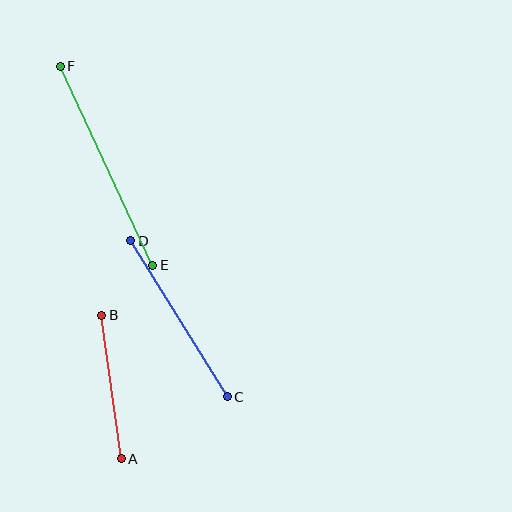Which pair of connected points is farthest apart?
Points E and F are farthest apart.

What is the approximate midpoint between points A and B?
The midpoint is at approximately (112, 387) pixels.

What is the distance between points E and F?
The distance is approximately 219 pixels.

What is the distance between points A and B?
The distance is approximately 145 pixels.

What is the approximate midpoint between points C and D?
The midpoint is at approximately (179, 319) pixels.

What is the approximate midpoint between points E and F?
The midpoint is at approximately (107, 166) pixels.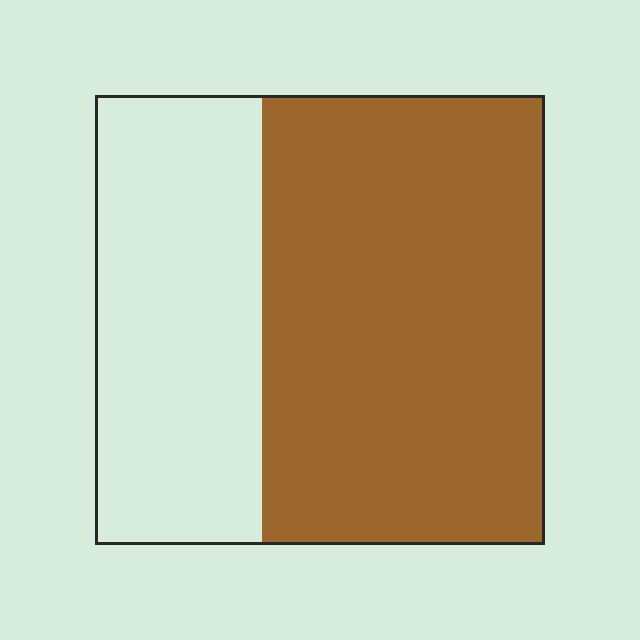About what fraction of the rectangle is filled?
About five eighths (5/8).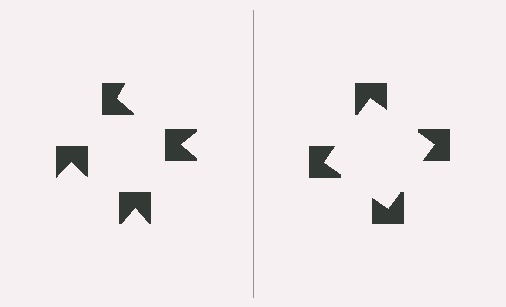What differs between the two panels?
The notched squares are positioned identically on both sides; only the wedge orientations differ. On the right they align to a square; on the left they are misaligned.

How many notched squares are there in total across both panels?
8 — 4 on each side.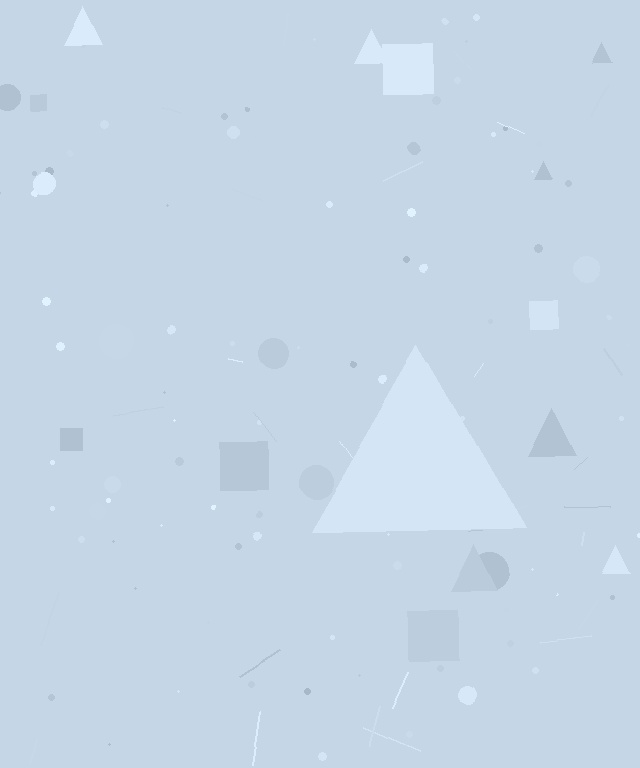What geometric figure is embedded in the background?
A triangle is embedded in the background.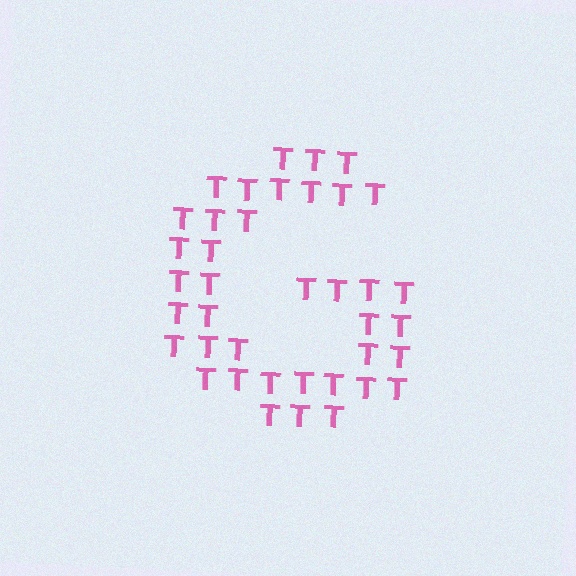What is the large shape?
The large shape is the letter G.